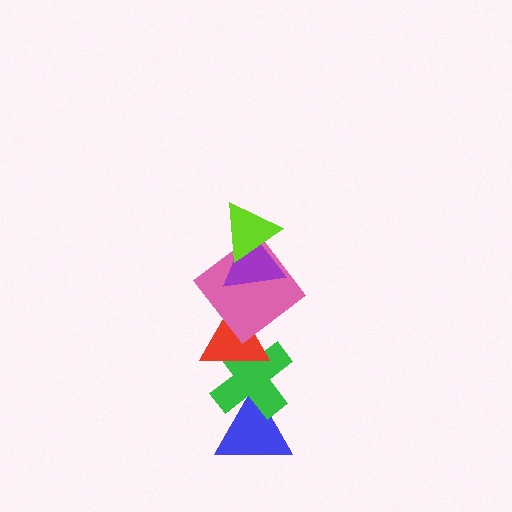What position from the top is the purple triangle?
The purple triangle is 2nd from the top.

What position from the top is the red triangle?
The red triangle is 4th from the top.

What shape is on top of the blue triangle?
The green cross is on top of the blue triangle.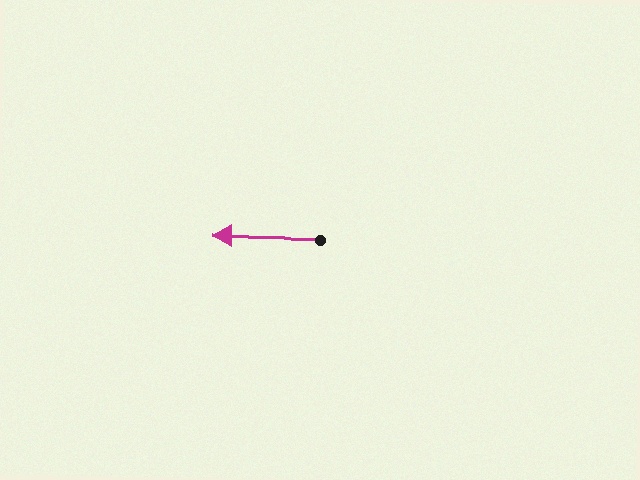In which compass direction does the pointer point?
West.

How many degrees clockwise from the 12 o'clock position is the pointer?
Approximately 272 degrees.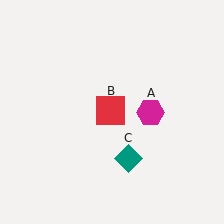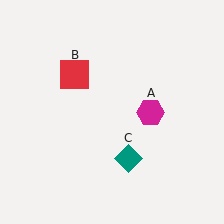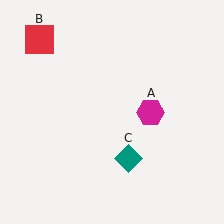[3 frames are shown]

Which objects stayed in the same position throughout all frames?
Magenta hexagon (object A) and teal diamond (object C) remained stationary.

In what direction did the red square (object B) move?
The red square (object B) moved up and to the left.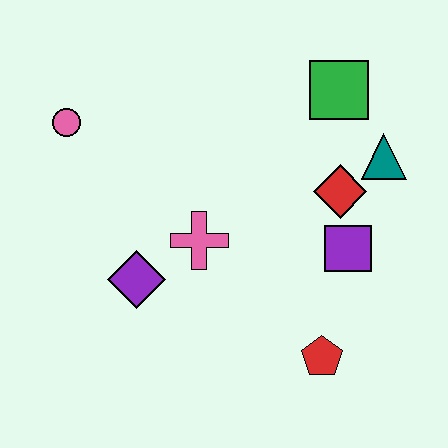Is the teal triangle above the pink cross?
Yes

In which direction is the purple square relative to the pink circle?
The purple square is to the right of the pink circle.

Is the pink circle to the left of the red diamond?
Yes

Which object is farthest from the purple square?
The pink circle is farthest from the purple square.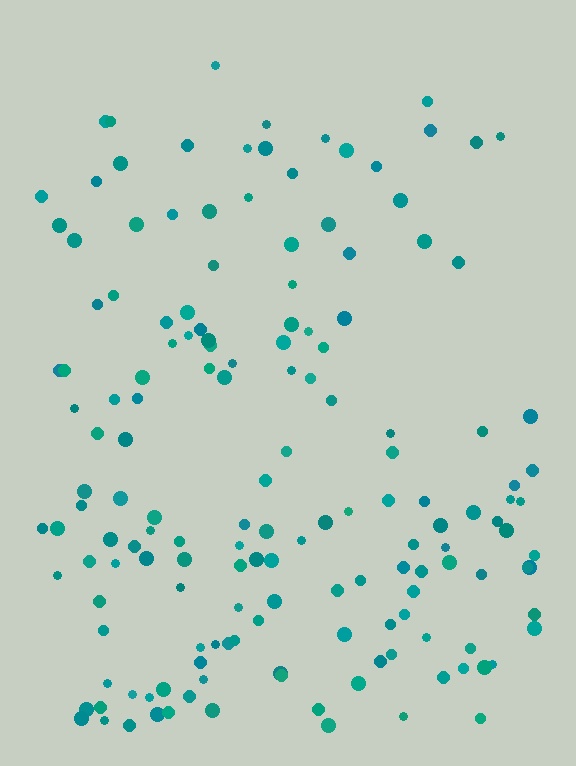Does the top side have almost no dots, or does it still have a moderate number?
Still a moderate number, just noticeably fewer than the bottom.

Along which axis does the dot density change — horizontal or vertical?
Vertical.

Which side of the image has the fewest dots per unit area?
The top.